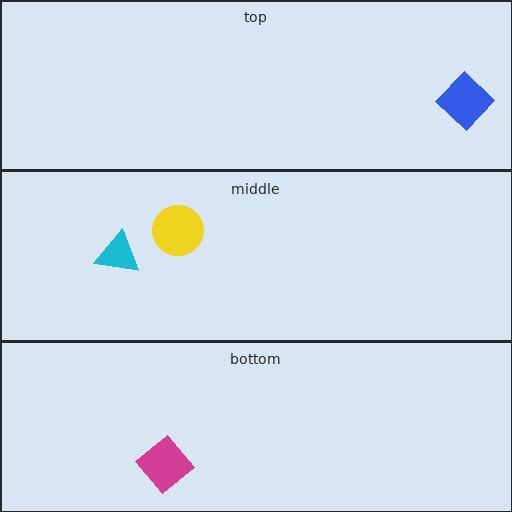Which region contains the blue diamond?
The top region.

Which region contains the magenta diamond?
The bottom region.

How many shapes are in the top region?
1.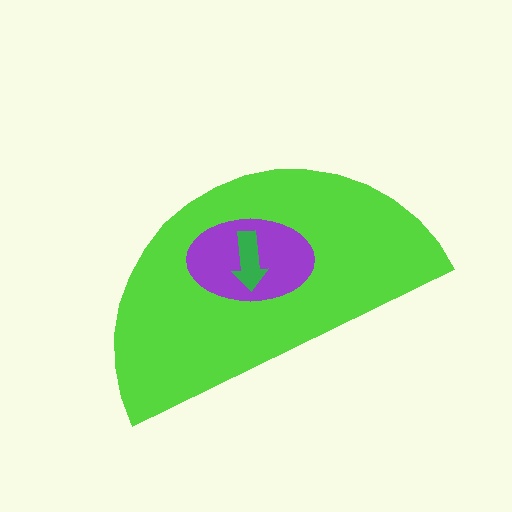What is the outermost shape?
The lime semicircle.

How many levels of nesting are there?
3.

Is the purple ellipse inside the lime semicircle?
Yes.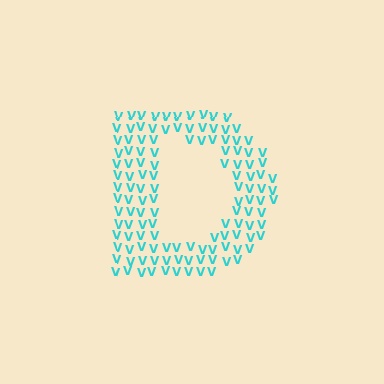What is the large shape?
The large shape is the letter D.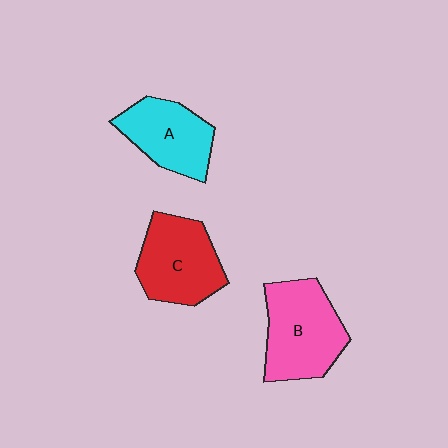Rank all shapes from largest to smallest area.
From largest to smallest: B (pink), C (red), A (cyan).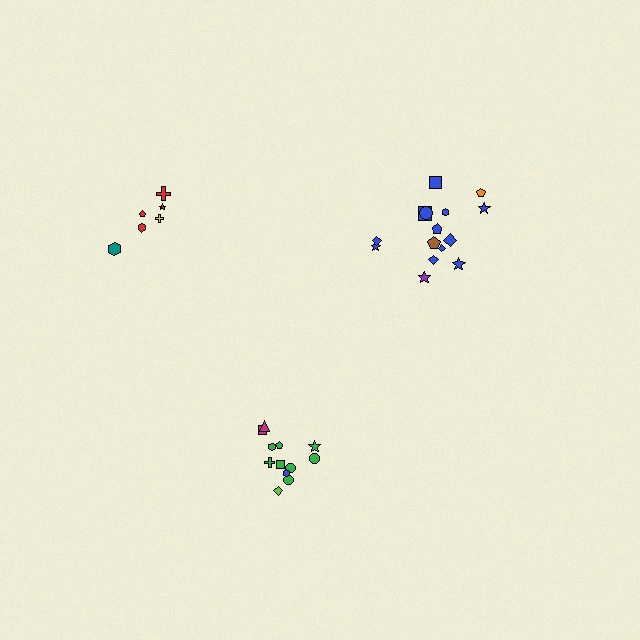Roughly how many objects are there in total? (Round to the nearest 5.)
Roughly 35 objects in total.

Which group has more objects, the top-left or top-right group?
The top-right group.